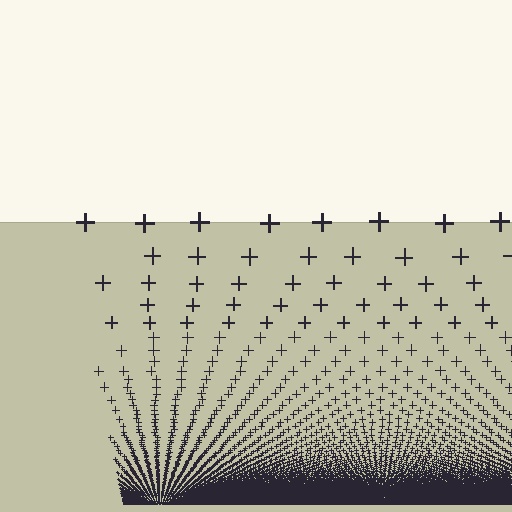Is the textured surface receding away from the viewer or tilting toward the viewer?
The surface appears to tilt toward the viewer. Texture elements get larger and sparser toward the top.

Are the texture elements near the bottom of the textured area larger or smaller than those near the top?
Smaller. The gradient is inverted — elements near the bottom are smaller and denser.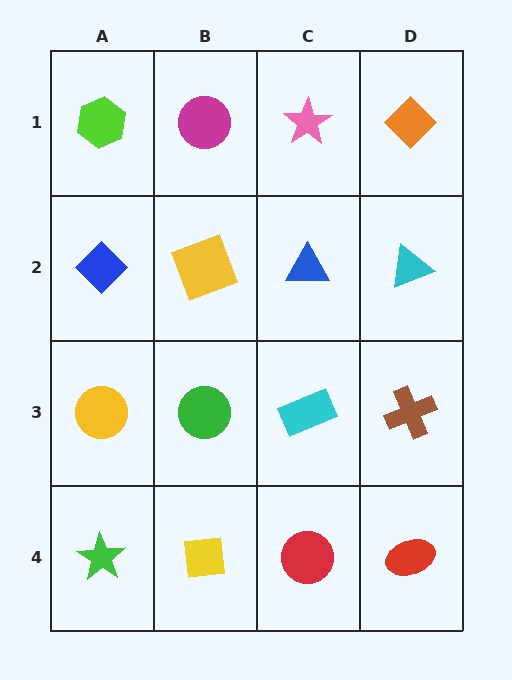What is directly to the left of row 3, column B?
A yellow circle.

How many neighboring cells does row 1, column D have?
2.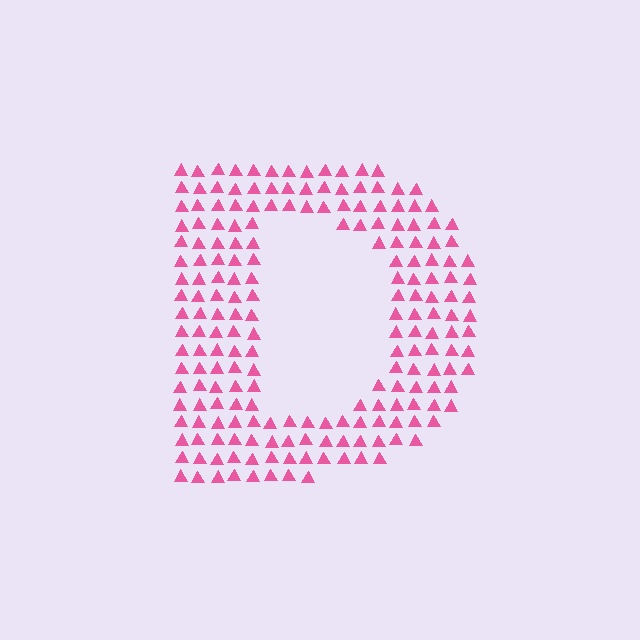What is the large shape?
The large shape is the letter D.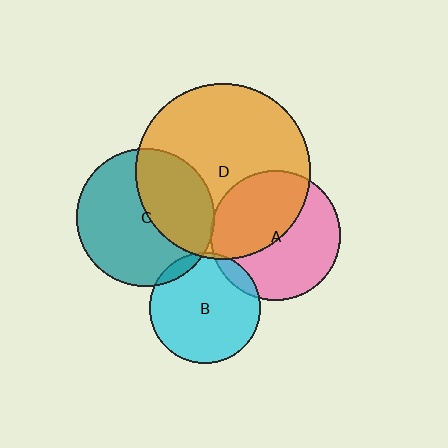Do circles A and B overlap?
Yes.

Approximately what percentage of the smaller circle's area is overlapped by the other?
Approximately 10%.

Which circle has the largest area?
Circle D (orange).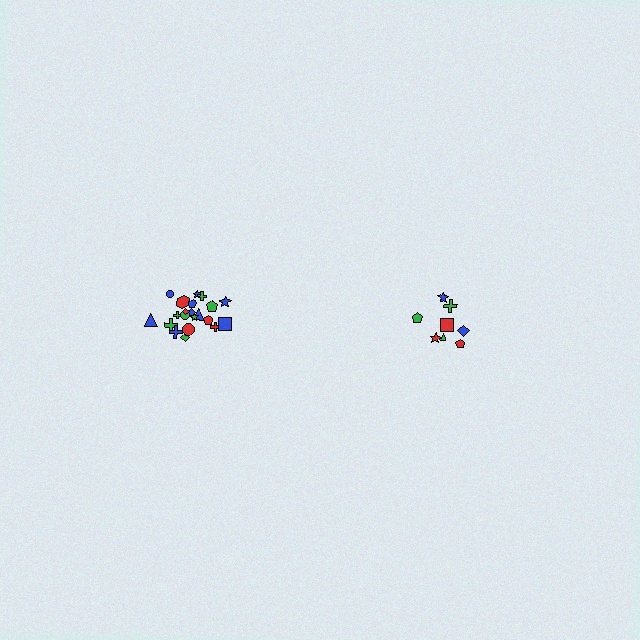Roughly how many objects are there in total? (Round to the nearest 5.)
Roughly 30 objects in total.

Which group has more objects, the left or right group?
The left group.